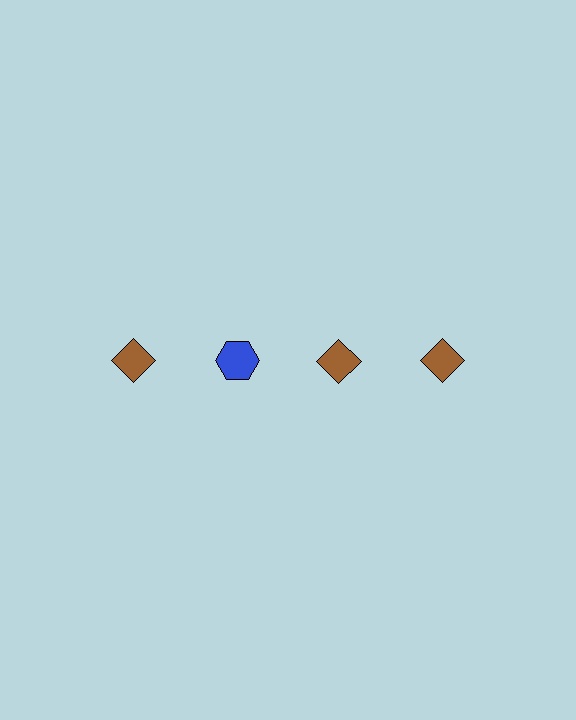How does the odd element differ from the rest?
It differs in both color (blue instead of brown) and shape (hexagon instead of diamond).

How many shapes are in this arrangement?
There are 4 shapes arranged in a grid pattern.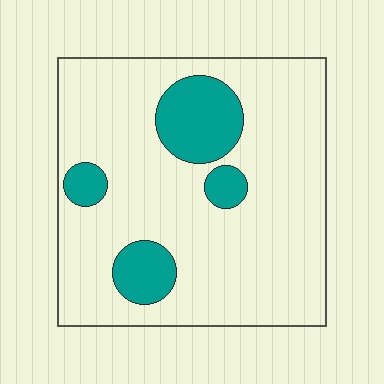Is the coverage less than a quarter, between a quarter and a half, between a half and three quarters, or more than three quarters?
Less than a quarter.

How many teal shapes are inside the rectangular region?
4.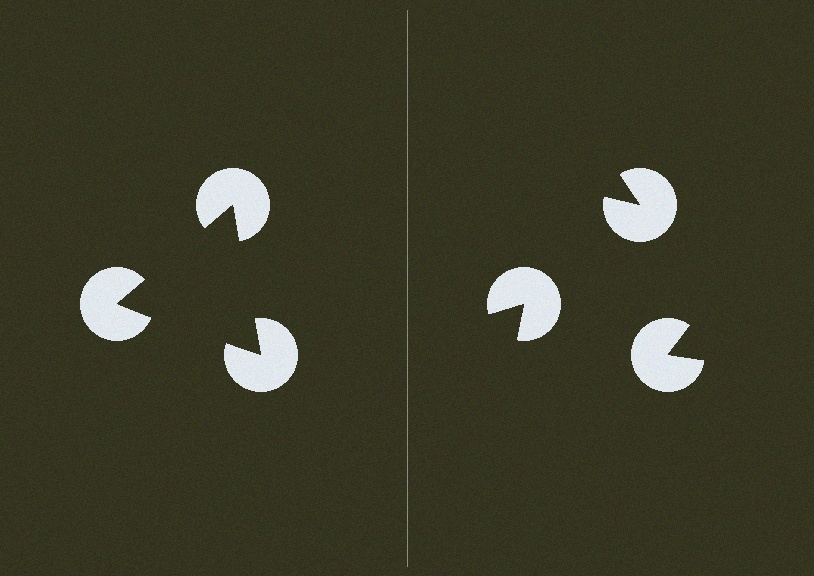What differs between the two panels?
The pac-man discs are positioned identically on both sides; only the wedge orientations differ. On the left they align to a triangle; on the right they are misaligned.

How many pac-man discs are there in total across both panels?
6 — 3 on each side.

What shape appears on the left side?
An illusory triangle.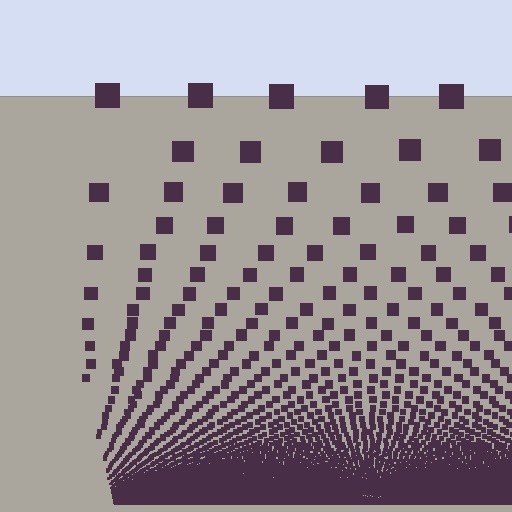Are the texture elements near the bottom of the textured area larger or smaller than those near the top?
Smaller. The gradient is inverted — elements near the bottom are smaller and denser.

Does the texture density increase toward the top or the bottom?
Density increases toward the bottom.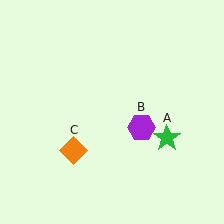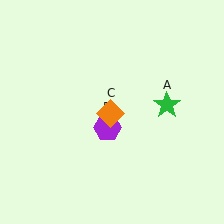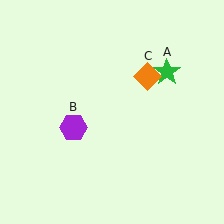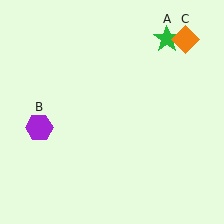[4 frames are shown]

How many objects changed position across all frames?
3 objects changed position: green star (object A), purple hexagon (object B), orange diamond (object C).